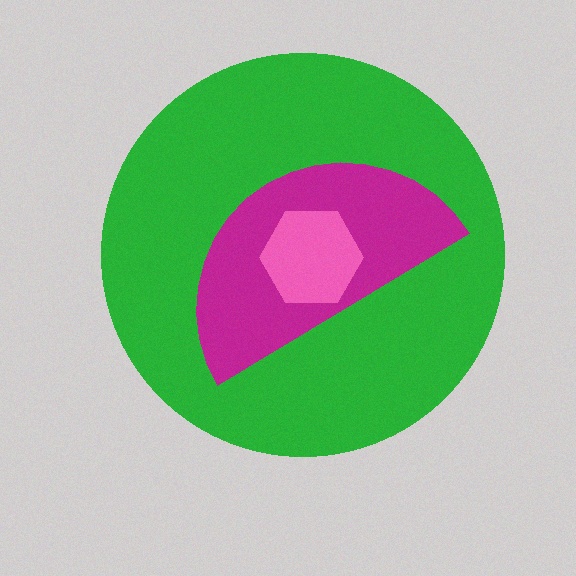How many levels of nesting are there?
3.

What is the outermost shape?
The green circle.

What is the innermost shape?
The pink hexagon.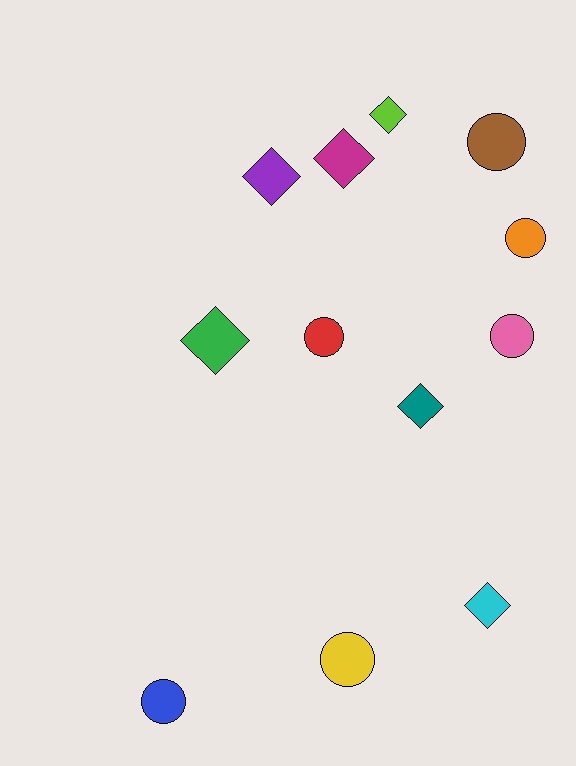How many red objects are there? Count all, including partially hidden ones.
There is 1 red object.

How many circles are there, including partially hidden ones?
There are 6 circles.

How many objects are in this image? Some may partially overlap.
There are 12 objects.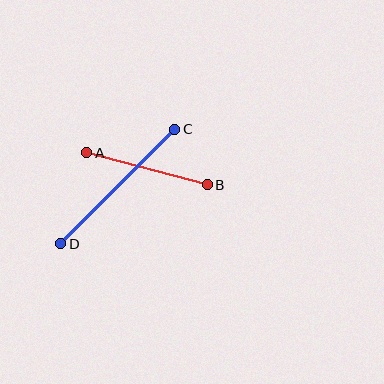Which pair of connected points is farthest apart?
Points C and D are farthest apart.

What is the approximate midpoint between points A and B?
The midpoint is at approximately (147, 169) pixels.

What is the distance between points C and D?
The distance is approximately 161 pixels.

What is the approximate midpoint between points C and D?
The midpoint is at approximately (118, 186) pixels.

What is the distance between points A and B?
The distance is approximately 125 pixels.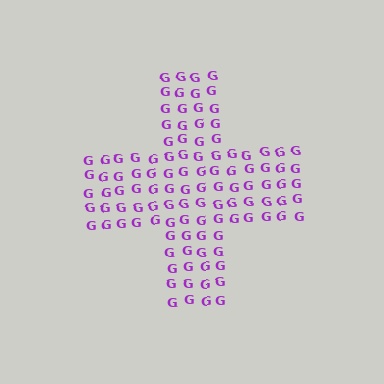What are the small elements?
The small elements are letter G's.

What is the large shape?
The large shape is a cross.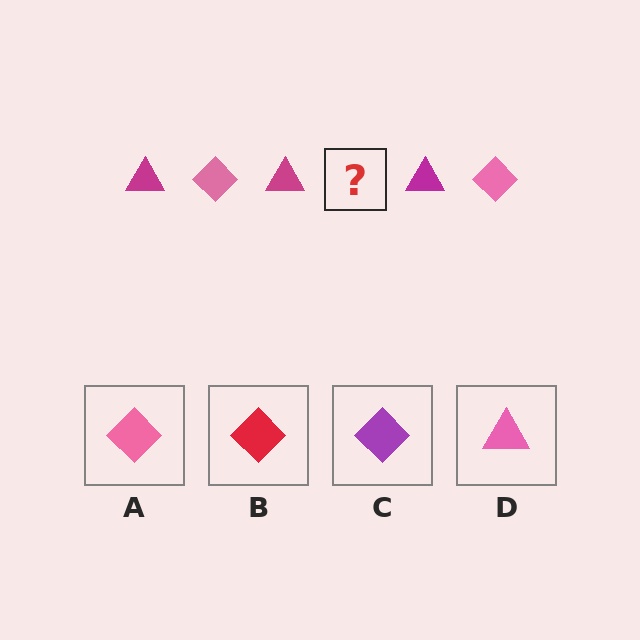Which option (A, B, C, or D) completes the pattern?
A.